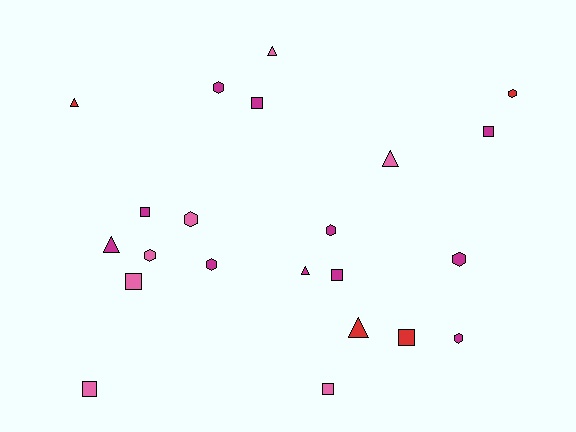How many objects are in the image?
There are 22 objects.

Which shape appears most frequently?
Hexagon, with 8 objects.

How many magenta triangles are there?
There are 2 magenta triangles.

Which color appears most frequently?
Magenta, with 11 objects.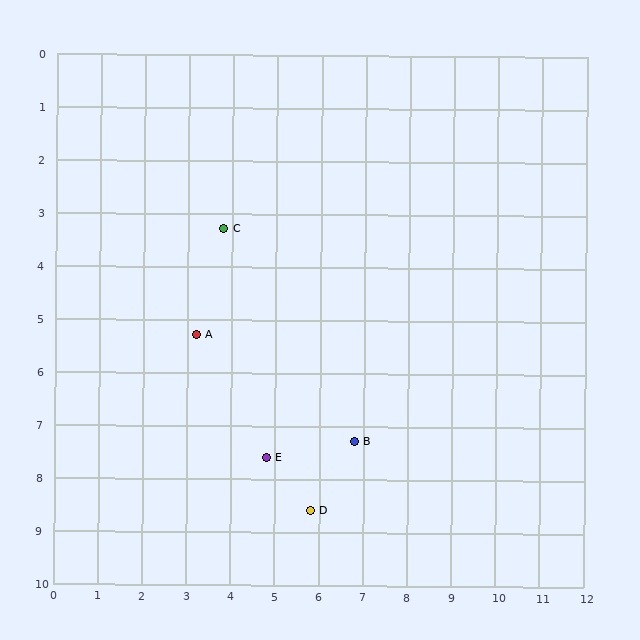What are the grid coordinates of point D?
Point D is at approximately (5.8, 8.6).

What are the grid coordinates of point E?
Point E is at approximately (4.8, 7.6).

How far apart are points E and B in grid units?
Points E and B are about 2.0 grid units apart.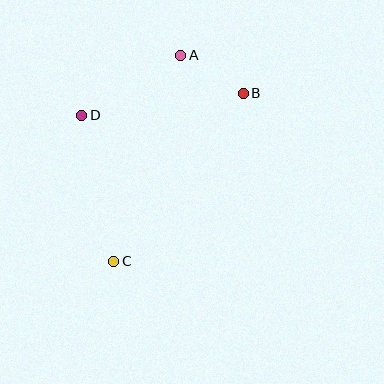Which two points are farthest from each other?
Points A and C are farthest from each other.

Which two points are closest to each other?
Points A and B are closest to each other.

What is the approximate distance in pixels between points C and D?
The distance between C and D is approximately 149 pixels.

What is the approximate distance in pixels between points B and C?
The distance between B and C is approximately 212 pixels.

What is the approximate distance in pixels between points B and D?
The distance between B and D is approximately 163 pixels.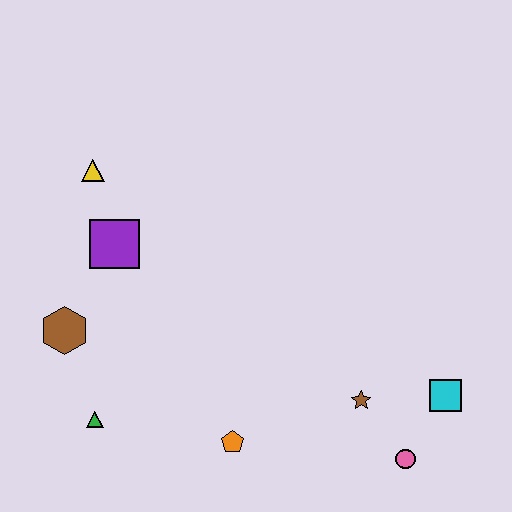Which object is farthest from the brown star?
The yellow triangle is farthest from the brown star.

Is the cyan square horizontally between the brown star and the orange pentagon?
No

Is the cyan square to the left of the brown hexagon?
No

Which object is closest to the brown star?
The pink circle is closest to the brown star.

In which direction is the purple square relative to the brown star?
The purple square is to the left of the brown star.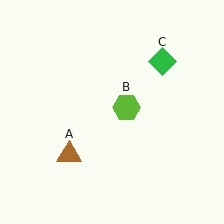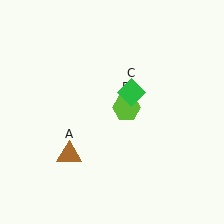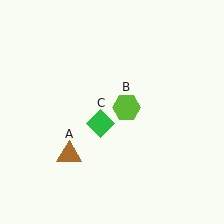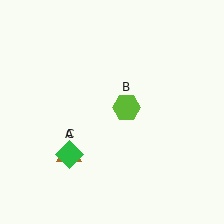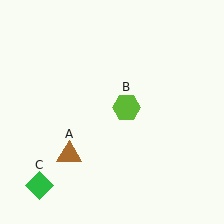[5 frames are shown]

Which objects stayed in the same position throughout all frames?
Brown triangle (object A) and lime hexagon (object B) remained stationary.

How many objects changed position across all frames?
1 object changed position: green diamond (object C).